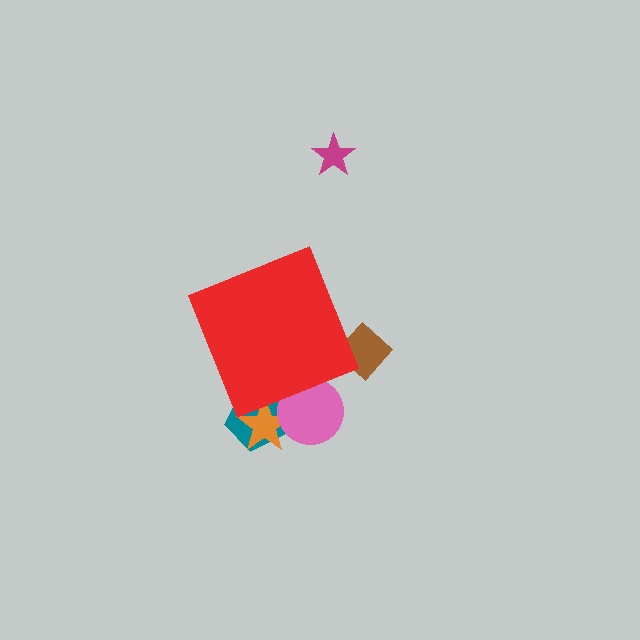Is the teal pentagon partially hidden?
Yes, the teal pentagon is partially hidden behind the red diamond.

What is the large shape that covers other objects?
A red diamond.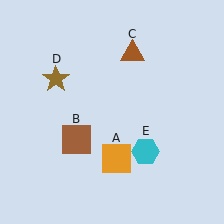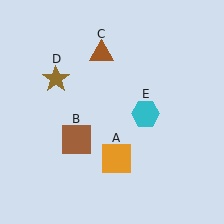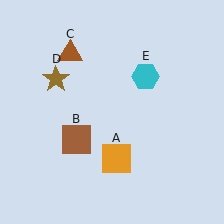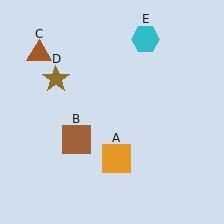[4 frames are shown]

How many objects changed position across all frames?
2 objects changed position: brown triangle (object C), cyan hexagon (object E).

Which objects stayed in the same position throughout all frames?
Orange square (object A) and brown square (object B) and brown star (object D) remained stationary.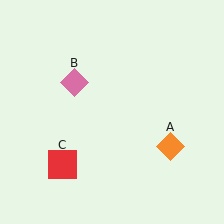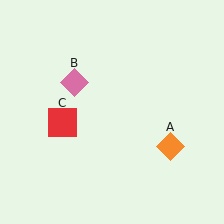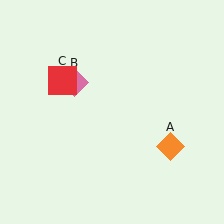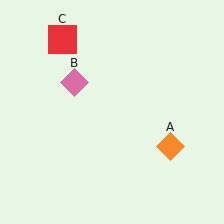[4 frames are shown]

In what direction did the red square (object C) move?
The red square (object C) moved up.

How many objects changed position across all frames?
1 object changed position: red square (object C).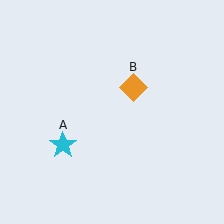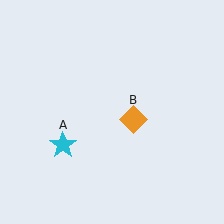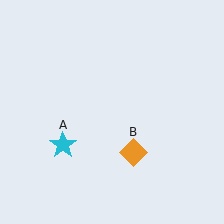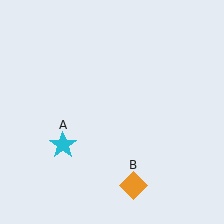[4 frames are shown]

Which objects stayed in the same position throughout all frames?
Cyan star (object A) remained stationary.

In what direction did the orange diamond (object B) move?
The orange diamond (object B) moved down.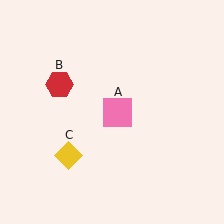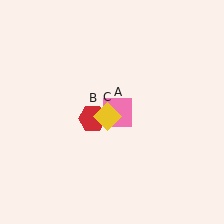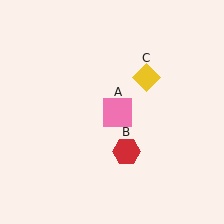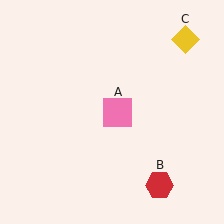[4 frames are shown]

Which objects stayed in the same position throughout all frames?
Pink square (object A) remained stationary.